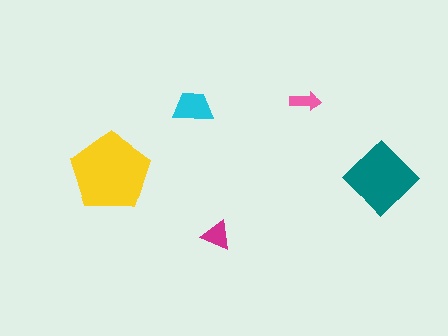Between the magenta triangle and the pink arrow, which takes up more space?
The magenta triangle.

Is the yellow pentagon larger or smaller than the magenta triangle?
Larger.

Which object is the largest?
The yellow pentagon.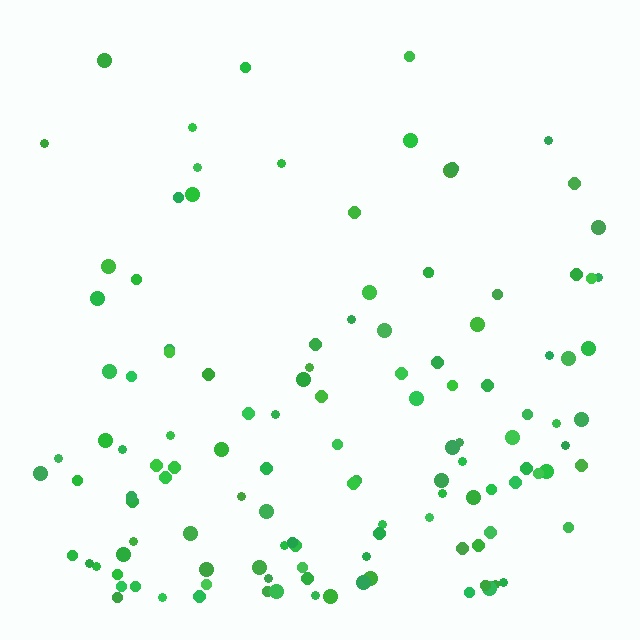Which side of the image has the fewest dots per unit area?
The top.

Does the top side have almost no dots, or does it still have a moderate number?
Still a moderate number, just noticeably fewer than the bottom.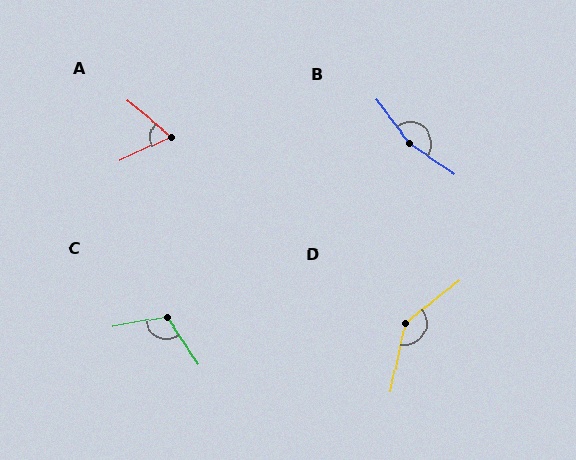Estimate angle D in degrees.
Approximately 141 degrees.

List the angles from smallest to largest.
A (64°), C (114°), D (141°), B (161°).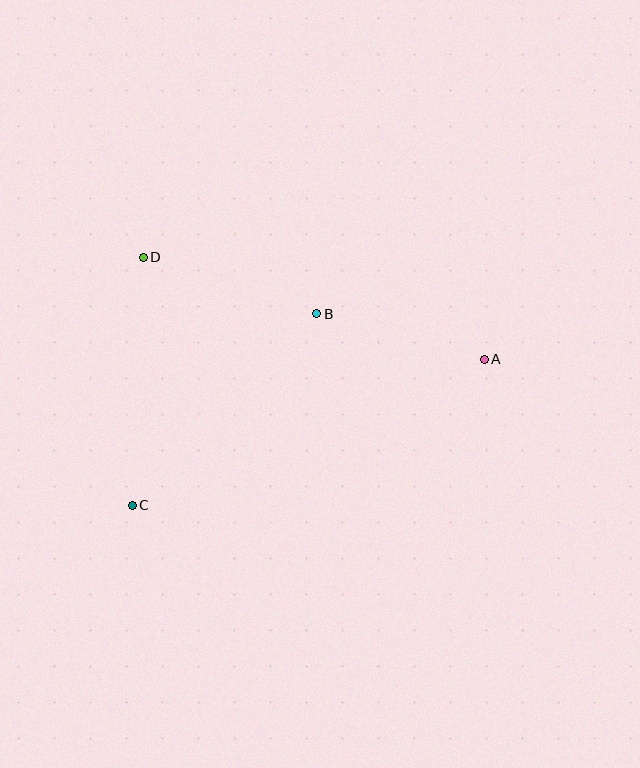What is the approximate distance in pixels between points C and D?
The distance between C and D is approximately 248 pixels.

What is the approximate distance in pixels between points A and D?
The distance between A and D is approximately 356 pixels.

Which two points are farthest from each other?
Points A and C are farthest from each other.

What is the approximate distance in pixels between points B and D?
The distance between B and D is approximately 183 pixels.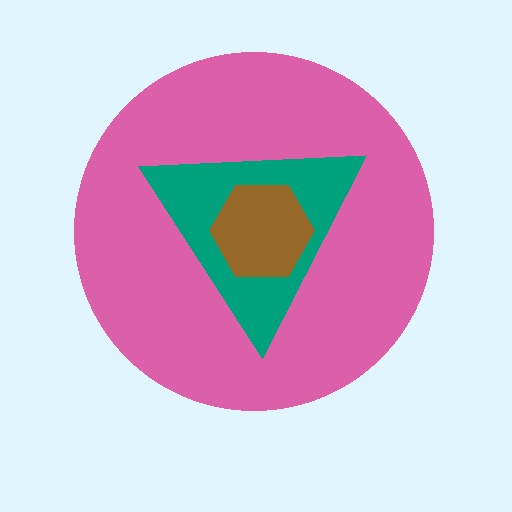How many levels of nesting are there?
3.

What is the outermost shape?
The pink circle.